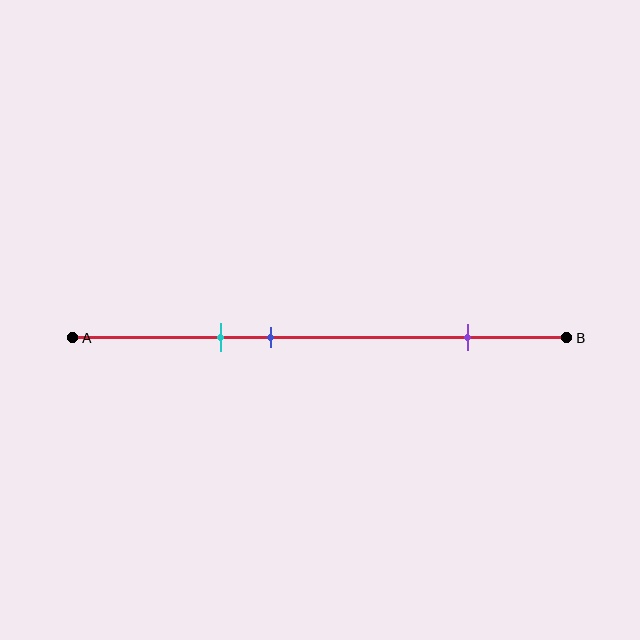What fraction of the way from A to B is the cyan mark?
The cyan mark is approximately 30% (0.3) of the way from A to B.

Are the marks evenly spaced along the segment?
No, the marks are not evenly spaced.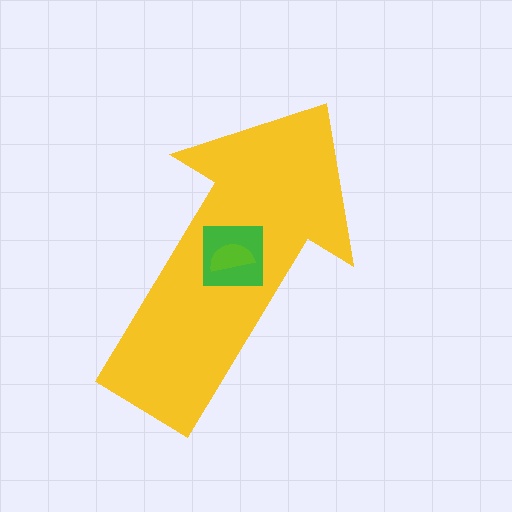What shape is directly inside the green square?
The lime semicircle.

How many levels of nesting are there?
3.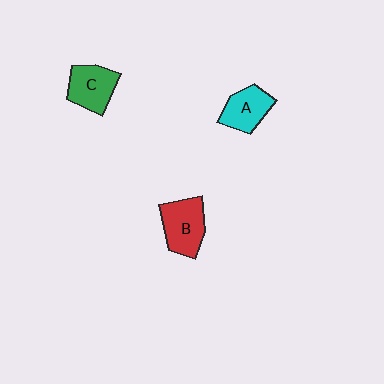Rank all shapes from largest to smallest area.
From largest to smallest: B (red), C (green), A (cyan).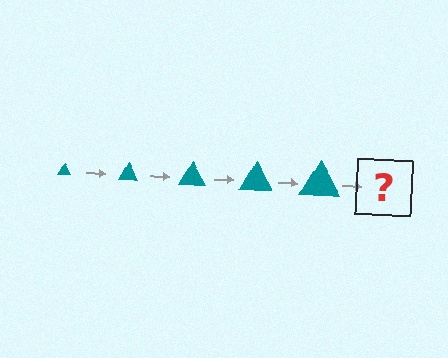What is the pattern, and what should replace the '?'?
The pattern is that the triangle gets progressively larger each step. The '?' should be a teal triangle, larger than the previous one.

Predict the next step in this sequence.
The next step is a teal triangle, larger than the previous one.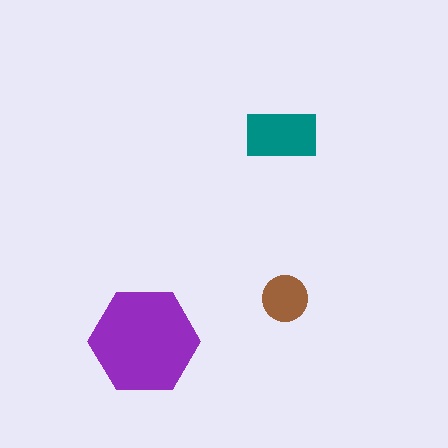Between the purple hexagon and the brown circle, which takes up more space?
The purple hexagon.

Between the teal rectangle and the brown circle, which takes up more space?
The teal rectangle.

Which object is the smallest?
The brown circle.